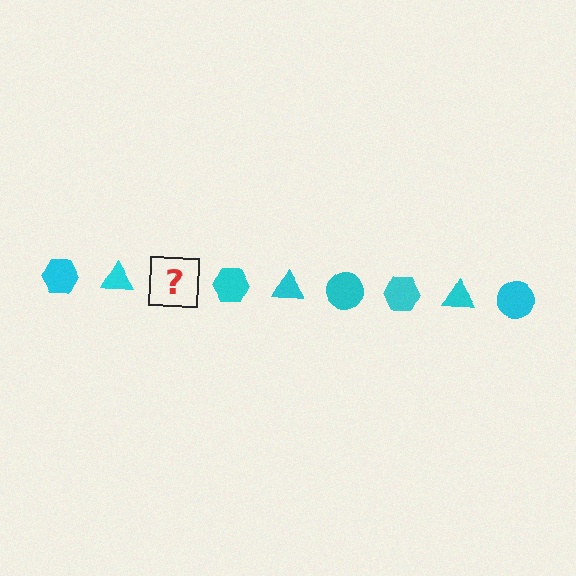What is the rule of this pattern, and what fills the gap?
The rule is that the pattern cycles through hexagon, triangle, circle shapes in cyan. The gap should be filled with a cyan circle.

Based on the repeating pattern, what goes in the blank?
The blank should be a cyan circle.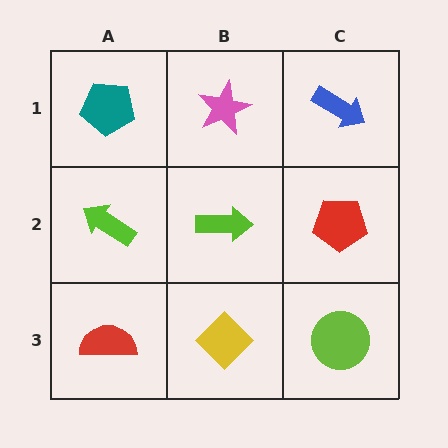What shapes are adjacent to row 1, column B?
A lime arrow (row 2, column B), a teal pentagon (row 1, column A), a blue arrow (row 1, column C).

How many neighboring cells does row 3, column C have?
2.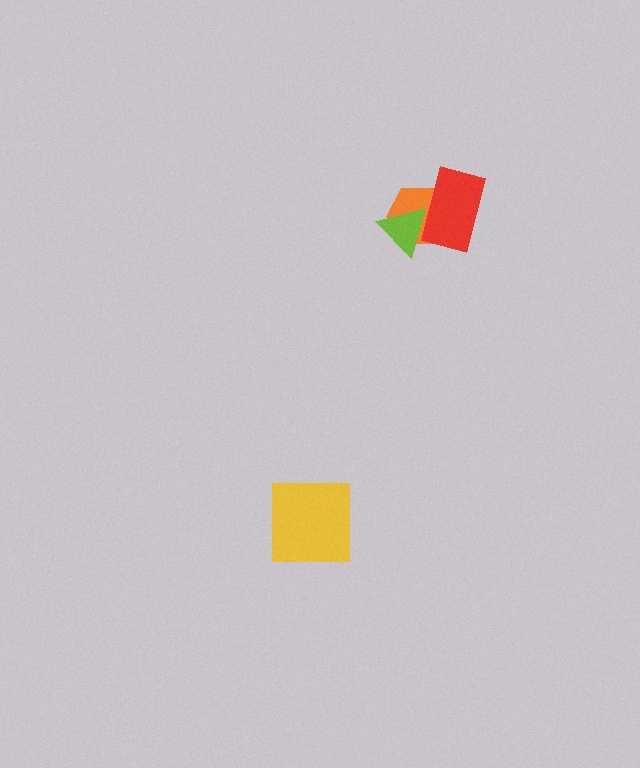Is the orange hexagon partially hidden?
Yes, it is partially covered by another shape.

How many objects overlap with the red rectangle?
2 objects overlap with the red rectangle.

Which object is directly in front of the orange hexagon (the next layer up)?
The red rectangle is directly in front of the orange hexagon.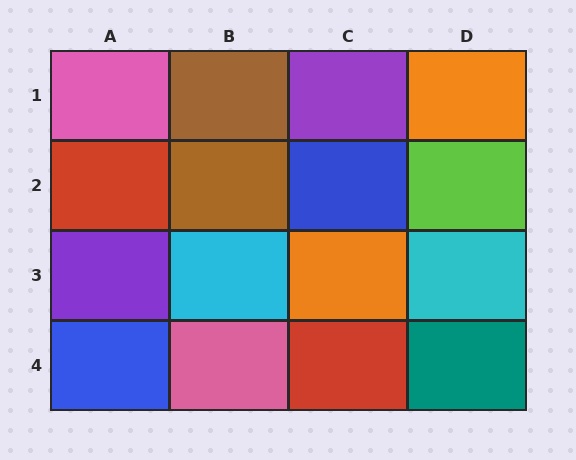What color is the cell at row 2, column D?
Lime.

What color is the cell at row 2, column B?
Brown.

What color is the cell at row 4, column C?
Red.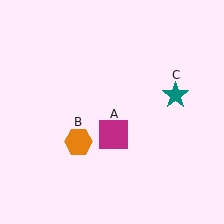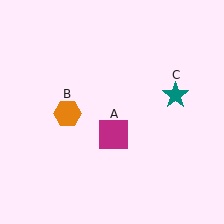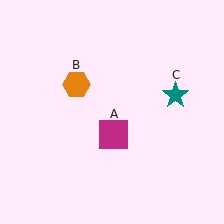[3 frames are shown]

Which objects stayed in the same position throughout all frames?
Magenta square (object A) and teal star (object C) remained stationary.